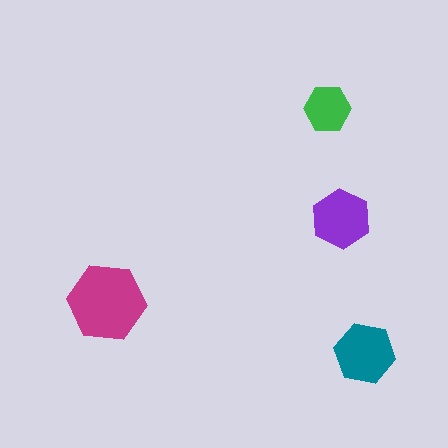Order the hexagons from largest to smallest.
the magenta one, the teal one, the purple one, the green one.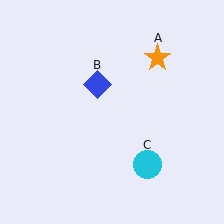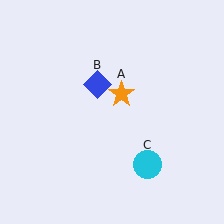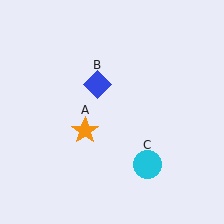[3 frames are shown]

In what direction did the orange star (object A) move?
The orange star (object A) moved down and to the left.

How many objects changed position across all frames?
1 object changed position: orange star (object A).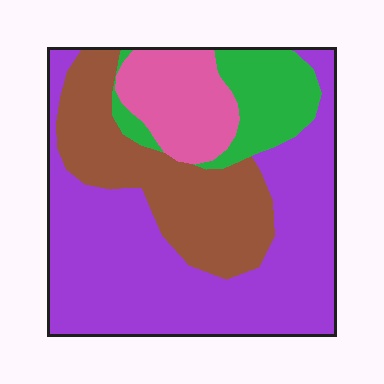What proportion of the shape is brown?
Brown takes up between a sixth and a third of the shape.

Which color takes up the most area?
Purple, at roughly 50%.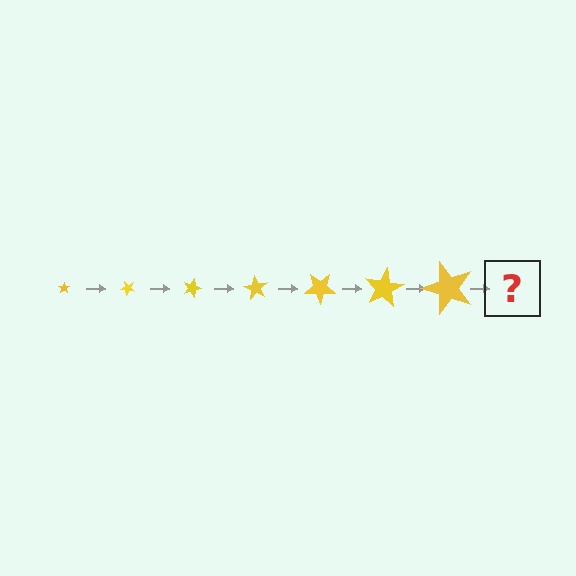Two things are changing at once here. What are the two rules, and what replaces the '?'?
The two rules are that the star grows larger each step and it rotates 45 degrees each step. The '?' should be a star, larger than the previous one and rotated 315 degrees from the start.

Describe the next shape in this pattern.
It should be a star, larger than the previous one and rotated 315 degrees from the start.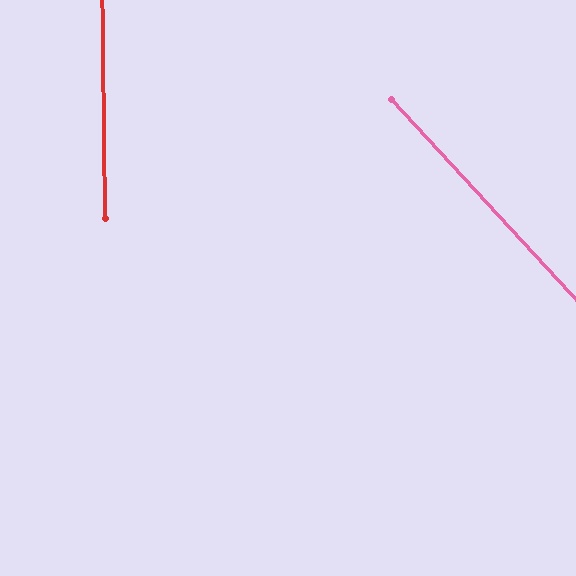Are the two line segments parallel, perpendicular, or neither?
Neither parallel nor perpendicular — they differ by about 42°.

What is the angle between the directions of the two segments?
Approximately 42 degrees.